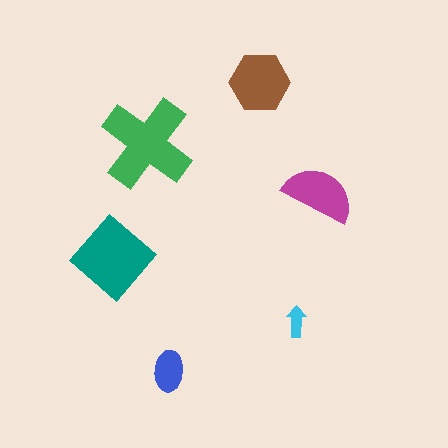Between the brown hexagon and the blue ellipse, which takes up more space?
The brown hexagon.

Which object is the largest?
The green cross.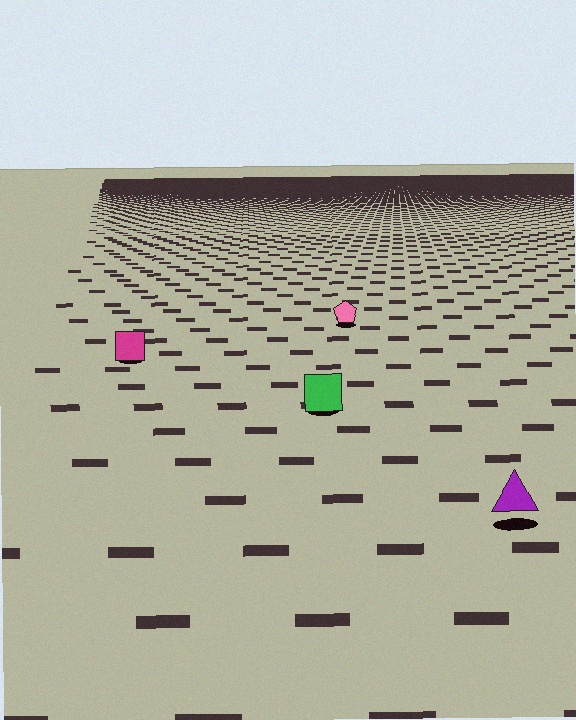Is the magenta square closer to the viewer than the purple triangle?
No. The purple triangle is closer — you can tell from the texture gradient: the ground texture is coarser near it.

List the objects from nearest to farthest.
From nearest to farthest: the purple triangle, the green square, the magenta square, the pink pentagon.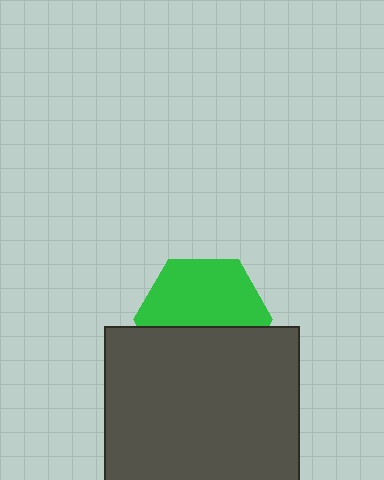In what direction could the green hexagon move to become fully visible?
The green hexagon could move up. That would shift it out from behind the dark gray square entirely.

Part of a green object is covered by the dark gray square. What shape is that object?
It is a hexagon.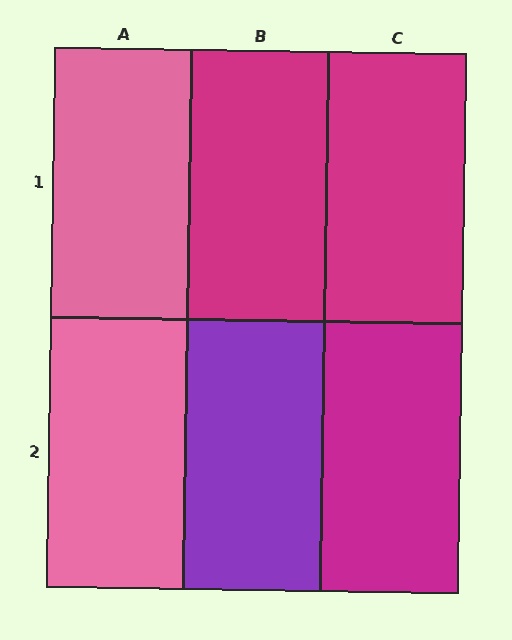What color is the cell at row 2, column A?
Pink.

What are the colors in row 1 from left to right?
Pink, magenta, magenta.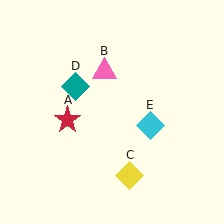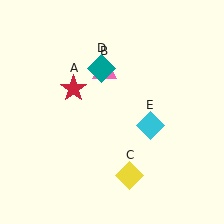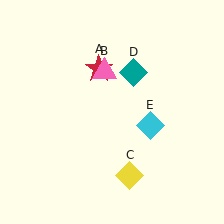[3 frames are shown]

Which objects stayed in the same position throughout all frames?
Pink triangle (object B) and yellow diamond (object C) and cyan diamond (object E) remained stationary.